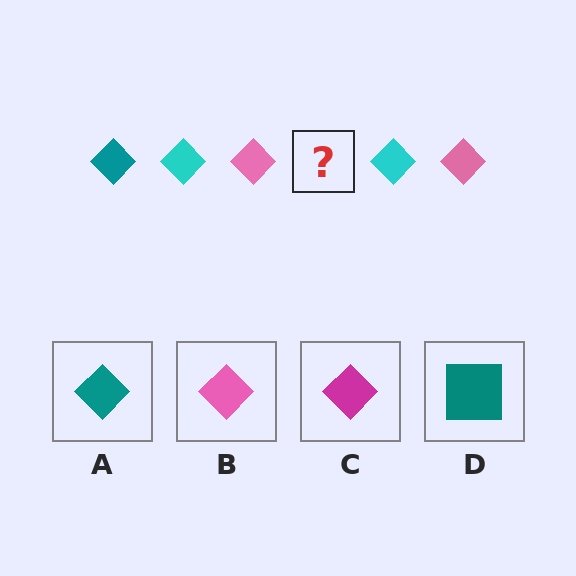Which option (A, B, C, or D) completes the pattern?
A.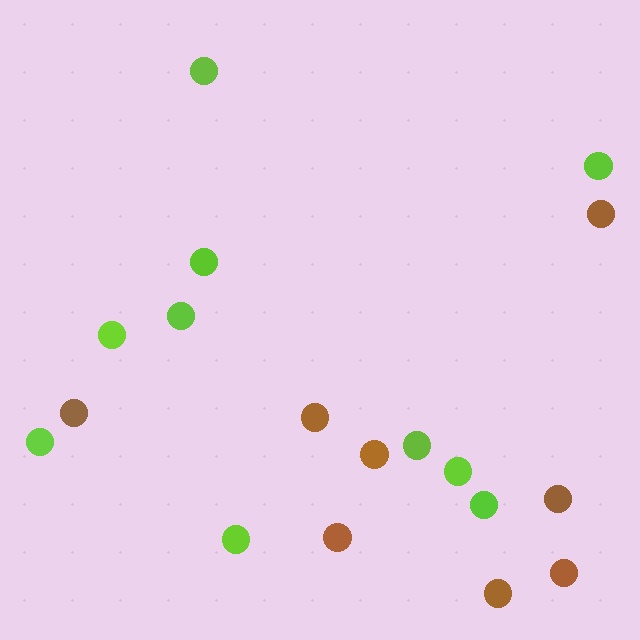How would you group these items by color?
There are 2 groups: one group of brown circles (8) and one group of lime circles (10).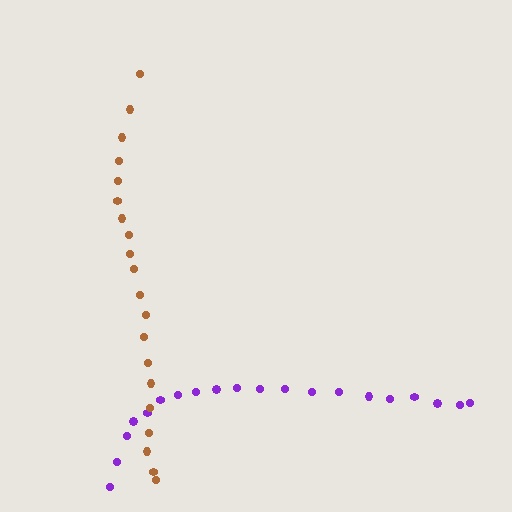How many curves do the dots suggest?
There are 2 distinct paths.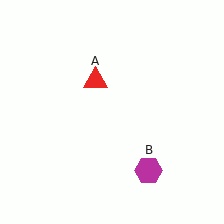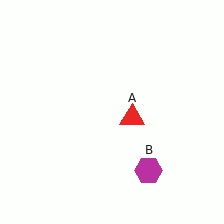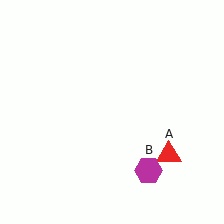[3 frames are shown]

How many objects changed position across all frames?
1 object changed position: red triangle (object A).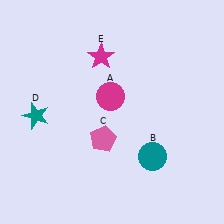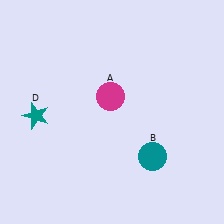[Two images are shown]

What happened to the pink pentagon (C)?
The pink pentagon (C) was removed in Image 2. It was in the bottom-left area of Image 1.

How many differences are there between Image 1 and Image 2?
There are 2 differences between the two images.